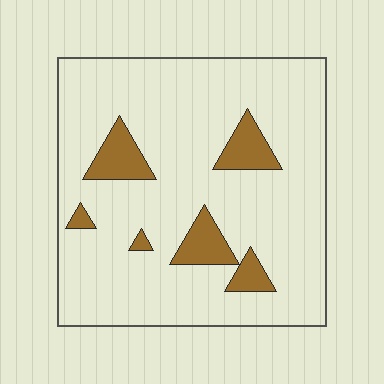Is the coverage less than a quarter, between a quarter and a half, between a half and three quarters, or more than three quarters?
Less than a quarter.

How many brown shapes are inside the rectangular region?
6.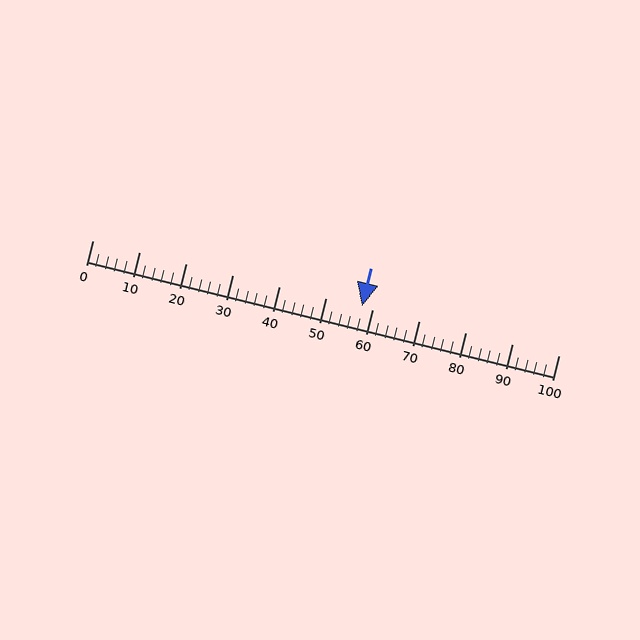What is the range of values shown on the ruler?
The ruler shows values from 0 to 100.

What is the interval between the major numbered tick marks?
The major tick marks are spaced 10 units apart.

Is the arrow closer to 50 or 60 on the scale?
The arrow is closer to 60.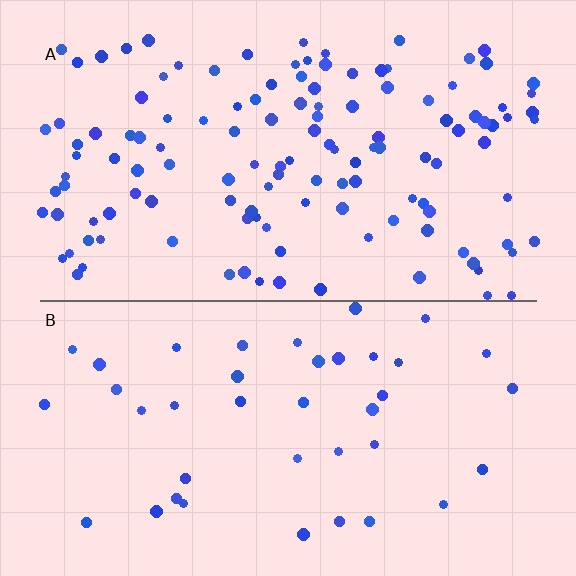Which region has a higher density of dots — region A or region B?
A (the top).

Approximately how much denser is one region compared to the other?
Approximately 3.2× — region A over region B.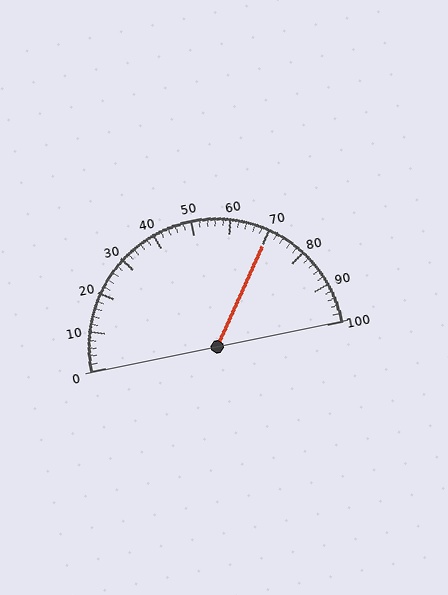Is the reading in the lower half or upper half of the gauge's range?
The reading is in the upper half of the range (0 to 100).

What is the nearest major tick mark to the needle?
The nearest major tick mark is 70.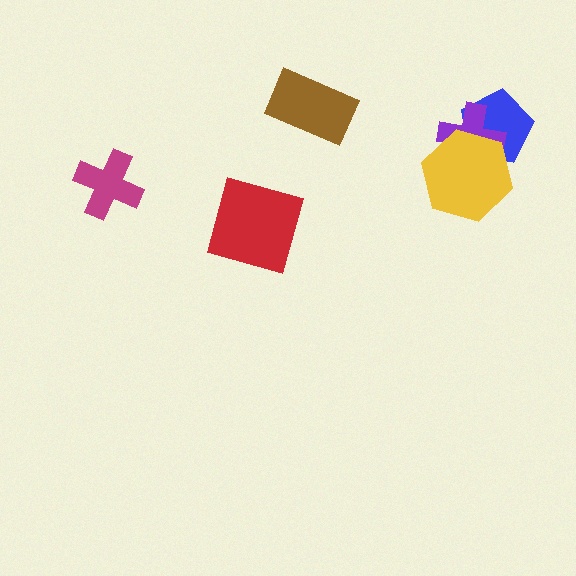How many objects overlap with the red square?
0 objects overlap with the red square.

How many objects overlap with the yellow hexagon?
2 objects overlap with the yellow hexagon.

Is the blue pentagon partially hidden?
Yes, it is partially covered by another shape.